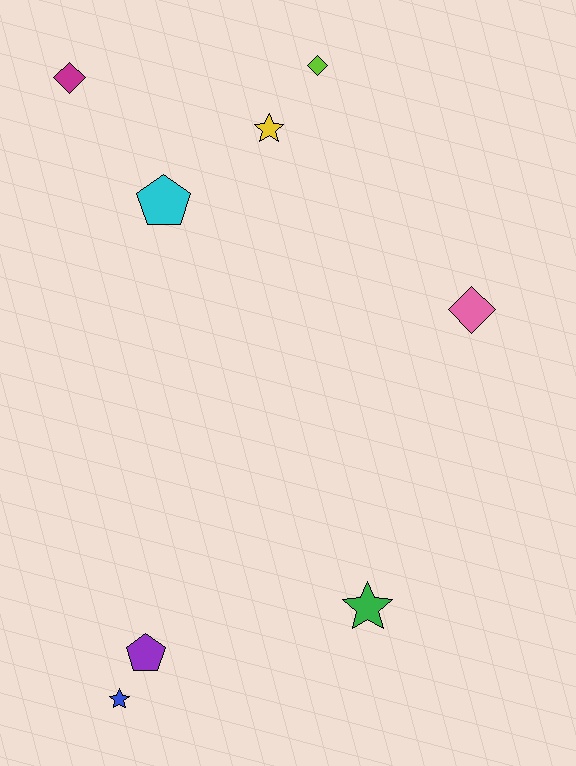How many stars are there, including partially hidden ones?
There are 3 stars.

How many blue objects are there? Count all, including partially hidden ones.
There is 1 blue object.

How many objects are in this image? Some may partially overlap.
There are 8 objects.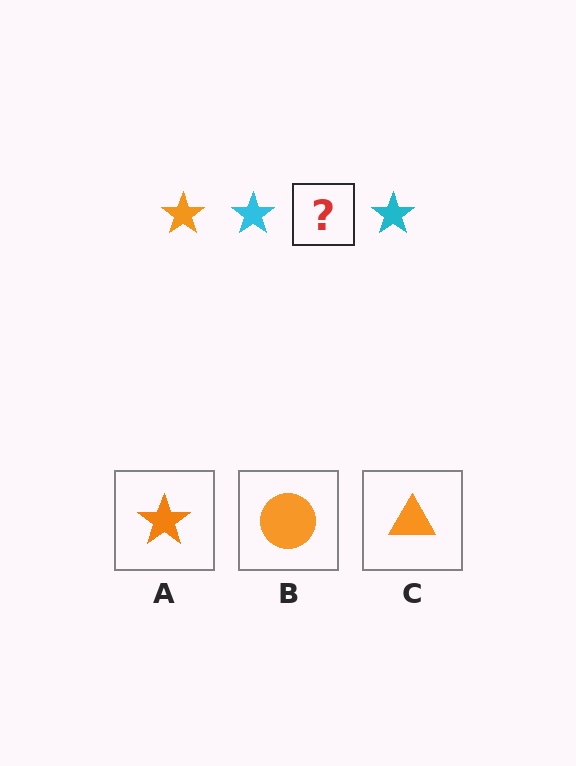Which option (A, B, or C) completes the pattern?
A.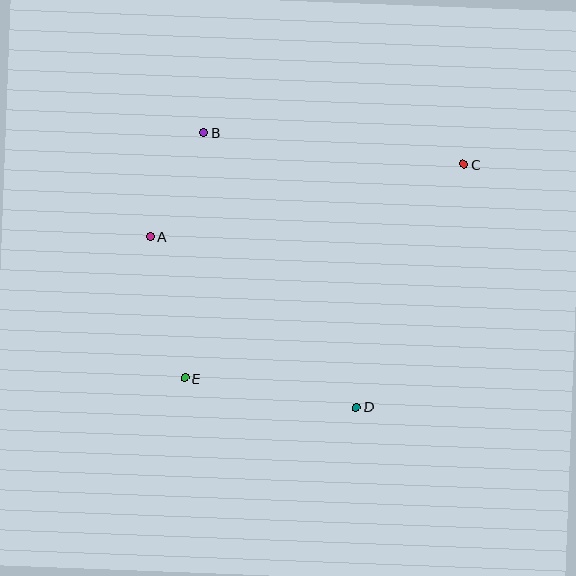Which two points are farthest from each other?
Points C and E are farthest from each other.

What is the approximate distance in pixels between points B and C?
The distance between B and C is approximately 262 pixels.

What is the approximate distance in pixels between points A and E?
The distance between A and E is approximately 145 pixels.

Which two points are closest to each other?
Points A and B are closest to each other.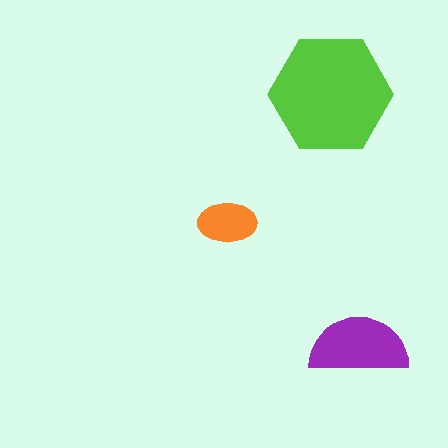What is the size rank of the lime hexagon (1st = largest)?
1st.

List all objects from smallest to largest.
The orange ellipse, the purple semicircle, the lime hexagon.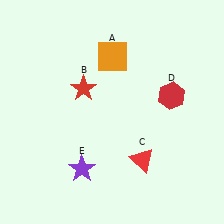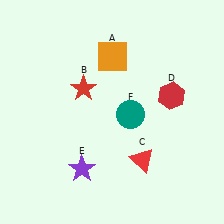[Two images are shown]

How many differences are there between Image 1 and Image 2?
There is 1 difference between the two images.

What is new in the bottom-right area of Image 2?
A teal circle (F) was added in the bottom-right area of Image 2.